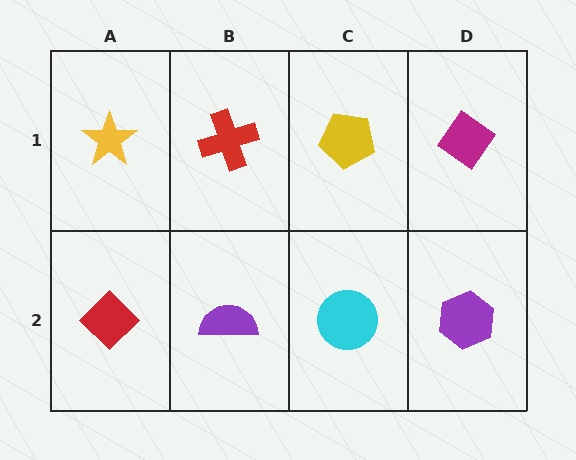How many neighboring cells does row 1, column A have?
2.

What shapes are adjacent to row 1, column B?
A purple semicircle (row 2, column B), a yellow star (row 1, column A), a yellow pentagon (row 1, column C).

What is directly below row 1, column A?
A red diamond.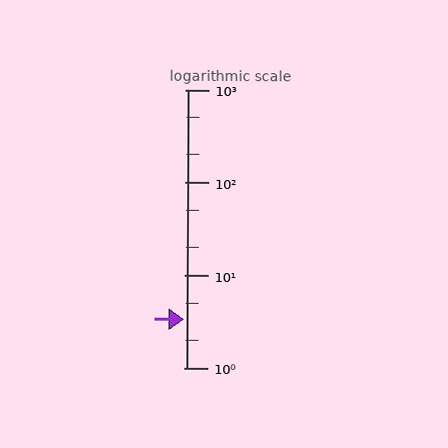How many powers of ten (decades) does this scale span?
The scale spans 3 decades, from 1 to 1000.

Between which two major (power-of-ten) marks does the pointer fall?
The pointer is between 1 and 10.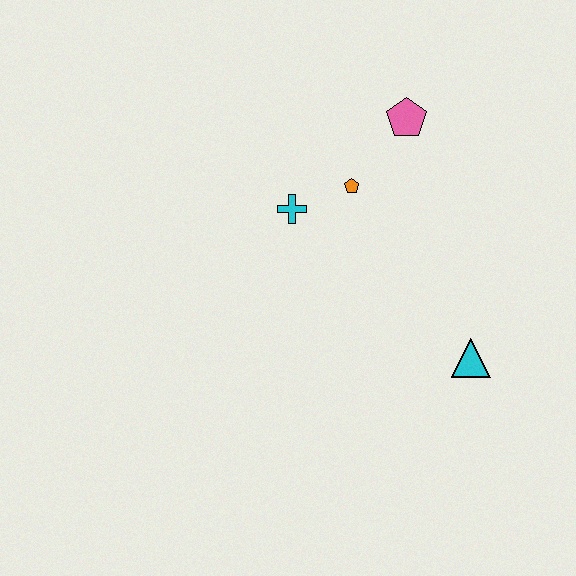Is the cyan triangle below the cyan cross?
Yes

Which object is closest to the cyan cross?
The orange pentagon is closest to the cyan cross.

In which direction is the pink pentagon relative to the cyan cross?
The pink pentagon is to the right of the cyan cross.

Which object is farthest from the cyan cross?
The cyan triangle is farthest from the cyan cross.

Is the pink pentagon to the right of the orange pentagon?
Yes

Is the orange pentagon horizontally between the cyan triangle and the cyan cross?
Yes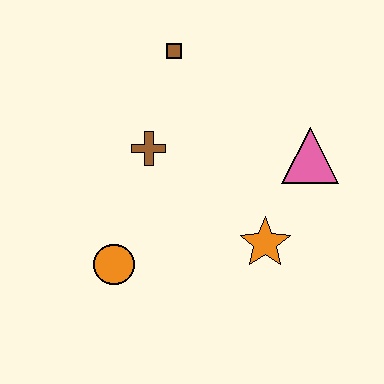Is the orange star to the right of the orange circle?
Yes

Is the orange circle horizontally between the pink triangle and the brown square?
No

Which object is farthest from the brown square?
The orange circle is farthest from the brown square.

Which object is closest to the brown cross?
The brown square is closest to the brown cross.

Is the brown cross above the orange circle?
Yes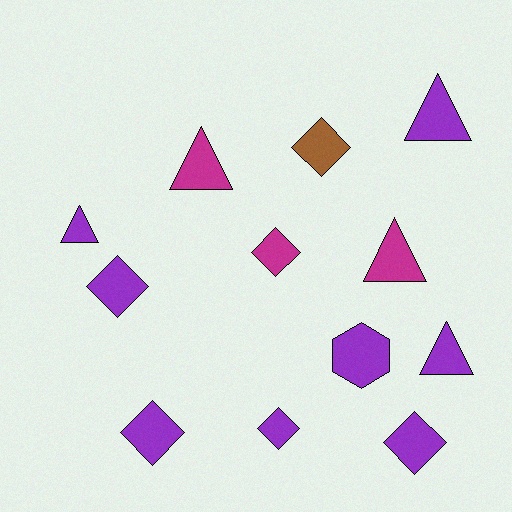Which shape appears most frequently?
Diamond, with 6 objects.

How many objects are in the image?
There are 12 objects.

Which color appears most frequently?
Purple, with 8 objects.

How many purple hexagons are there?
There is 1 purple hexagon.